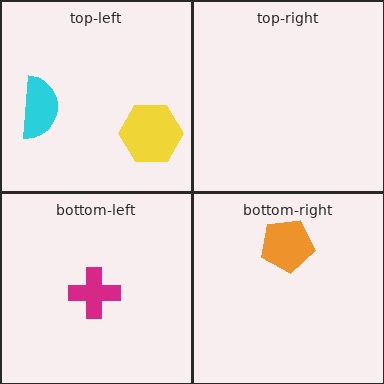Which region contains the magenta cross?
The bottom-left region.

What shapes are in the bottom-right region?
The orange pentagon.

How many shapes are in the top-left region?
2.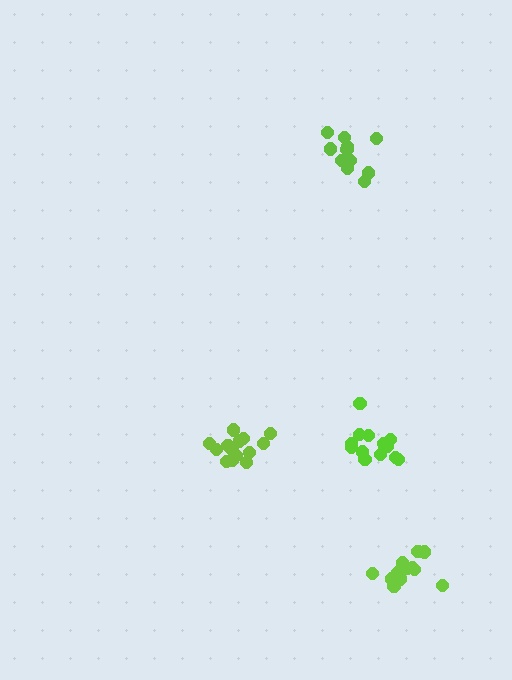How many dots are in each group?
Group 1: 14 dots, Group 2: 11 dots, Group 3: 13 dots, Group 4: 14 dots (52 total).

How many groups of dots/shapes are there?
There are 4 groups.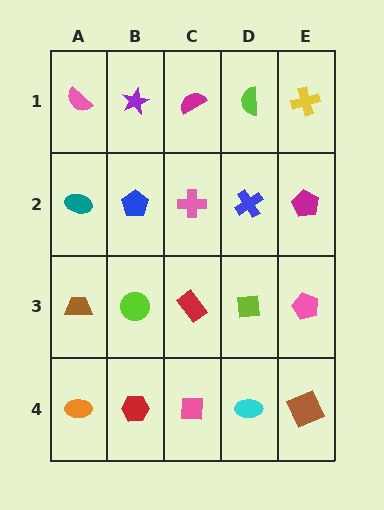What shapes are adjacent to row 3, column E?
A magenta pentagon (row 2, column E), a brown square (row 4, column E), a lime square (row 3, column D).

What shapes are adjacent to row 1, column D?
A blue cross (row 2, column D), a magenta semicircle (row 1, column C), a yellow cross (row 1, column E).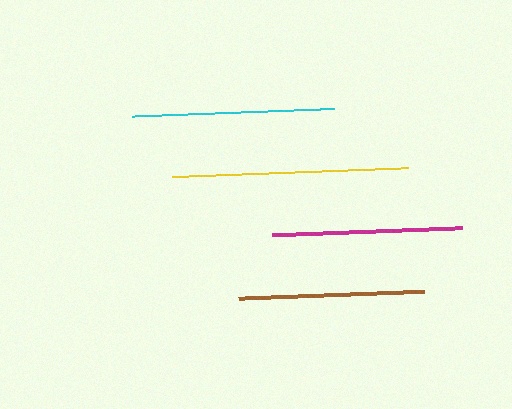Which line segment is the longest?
The yellow line is the longest at approximately 236 pixels.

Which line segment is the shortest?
The brown line is the shortest at approximately 187 pixels.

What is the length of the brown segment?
The brown segment is approximately 187 pixels long.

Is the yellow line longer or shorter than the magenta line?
The yellow line is longer than the magenta line.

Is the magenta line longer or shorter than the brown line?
The magenta line is longer than the brown line.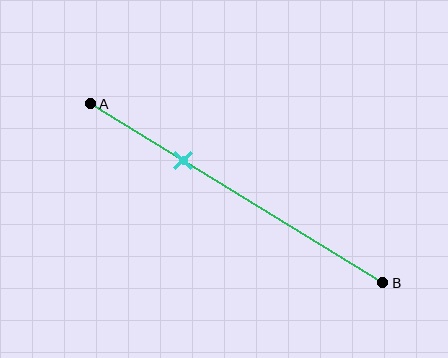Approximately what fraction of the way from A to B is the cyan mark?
The cyan mark is approximately 30% of the way from A to B.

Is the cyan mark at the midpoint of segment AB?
No, the mark is at about 30% from A, not at the 50% midpoint.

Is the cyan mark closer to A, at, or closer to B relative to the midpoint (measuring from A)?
The cyan mark is closer to point A than the midpoint of segment AB.